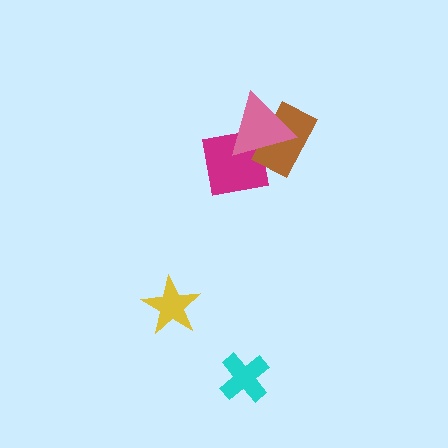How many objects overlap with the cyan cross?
0 objects overlap with the cyan cross.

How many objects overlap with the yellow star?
0 objects overlap with the yellow star.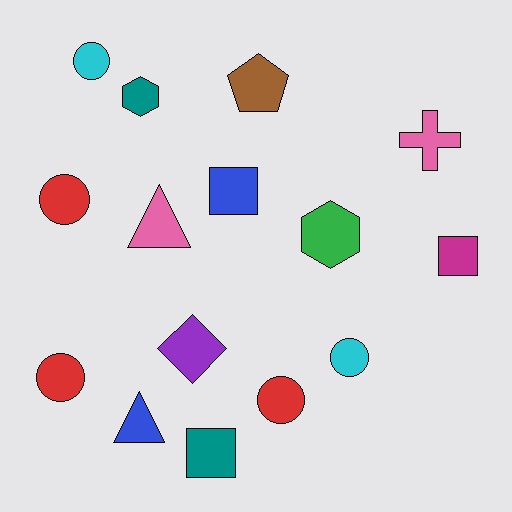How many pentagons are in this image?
There is 1 pentagon.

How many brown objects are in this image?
There is 1 brown object.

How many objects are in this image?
There are 15 objects.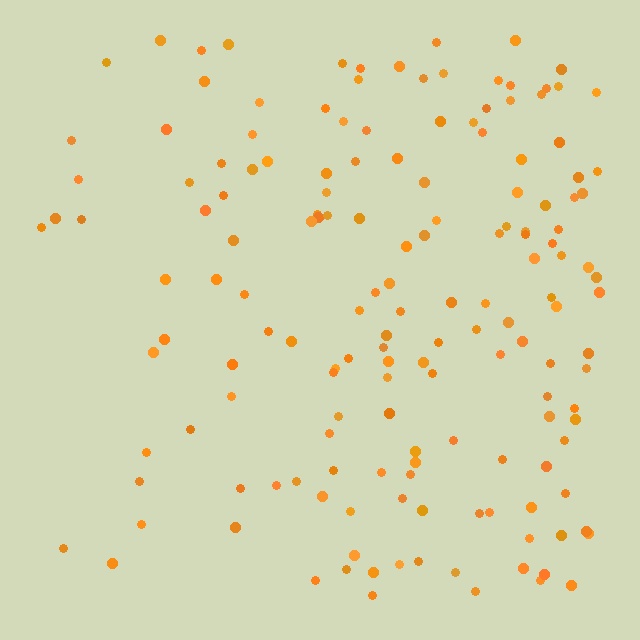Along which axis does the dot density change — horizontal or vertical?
Horizontal.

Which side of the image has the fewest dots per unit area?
The left.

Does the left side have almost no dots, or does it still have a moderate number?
Still a moderate number, just noticeably fewer than the right.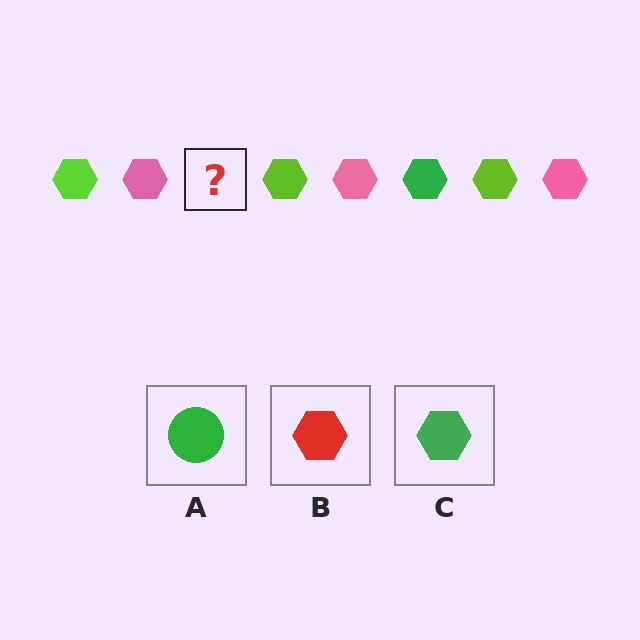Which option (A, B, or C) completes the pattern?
C.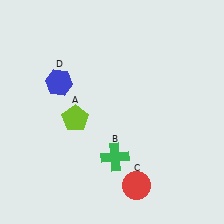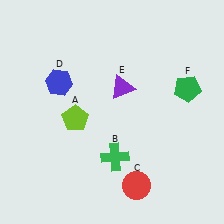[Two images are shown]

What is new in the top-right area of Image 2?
A green pentagon (F) was added in the top-right area of Image 2.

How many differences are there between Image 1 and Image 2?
There are 2 differences between the two images.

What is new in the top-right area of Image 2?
A purple triangle (E) was added in the top-right area of Image 2.